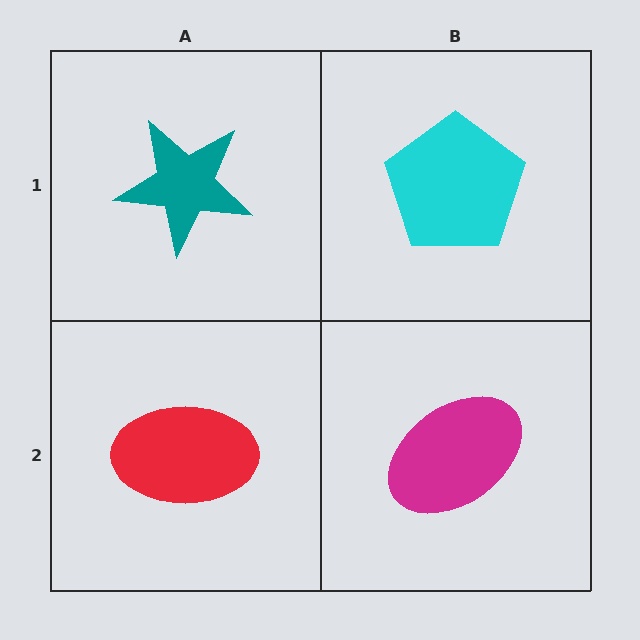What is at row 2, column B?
A magenta ellipse.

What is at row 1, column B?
A cyan pentagon.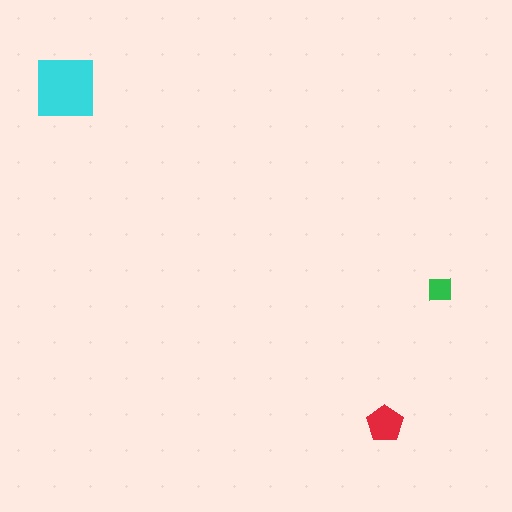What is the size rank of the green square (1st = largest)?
3rd.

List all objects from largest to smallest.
The cyan square, the red pentagon, the green square.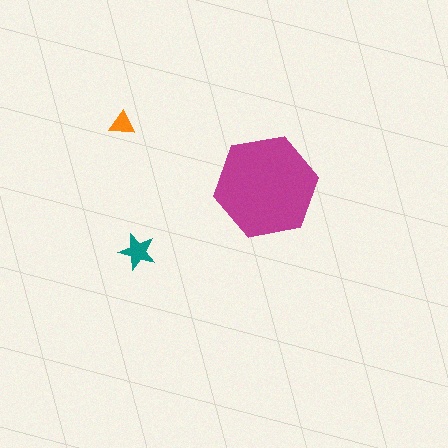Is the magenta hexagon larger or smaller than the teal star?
Larger.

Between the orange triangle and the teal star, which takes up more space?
The teal star.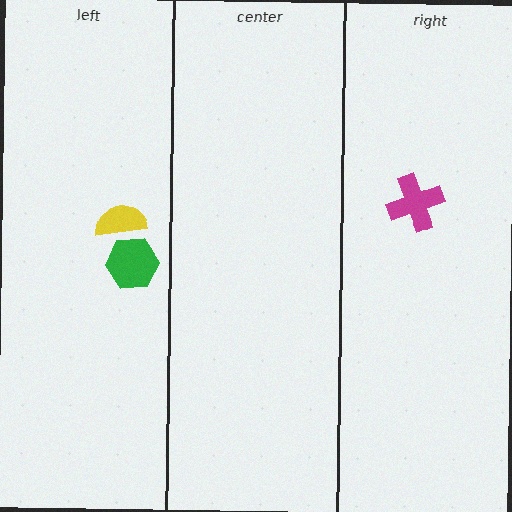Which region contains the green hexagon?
The left region.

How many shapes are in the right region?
1.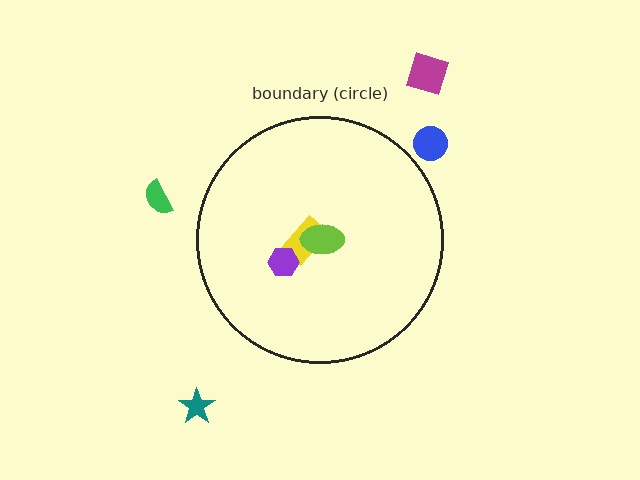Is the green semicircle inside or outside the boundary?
Outside.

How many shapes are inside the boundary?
3 inside, 4 outside.